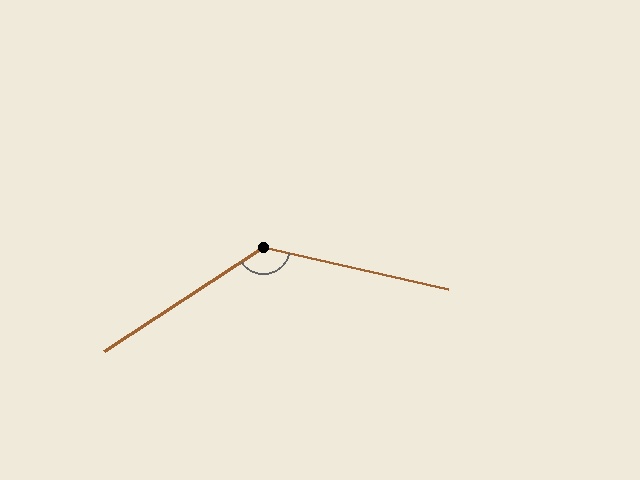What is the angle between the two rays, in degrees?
Approximately 134 degrees.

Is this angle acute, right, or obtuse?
It is obtuse.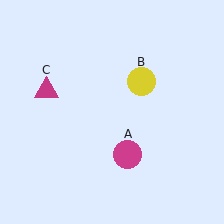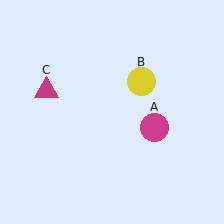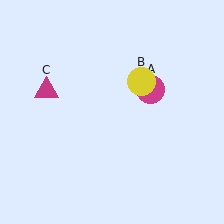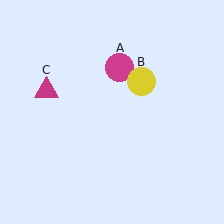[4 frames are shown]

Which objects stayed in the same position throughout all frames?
Yellow circle (object B) and magenta triangle (object C) remained stationary.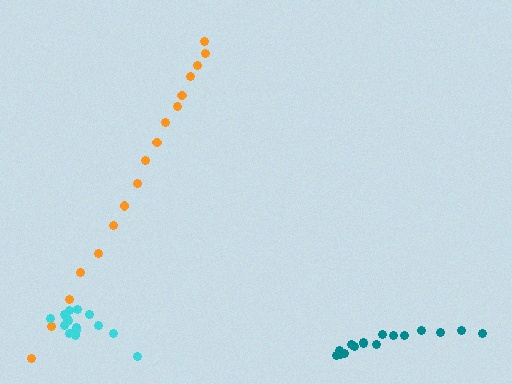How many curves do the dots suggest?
There are 3 distinct paths.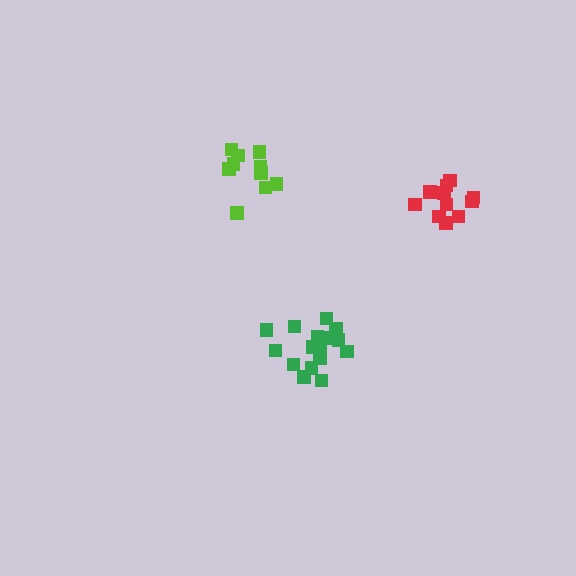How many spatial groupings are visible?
There are 3 spatial groupings.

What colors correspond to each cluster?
The clusters are colored: green, red, lime.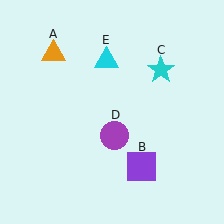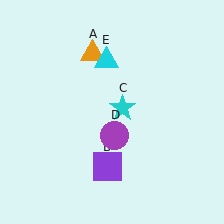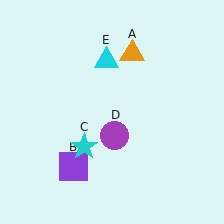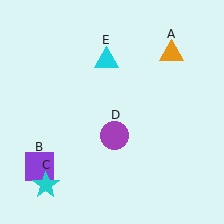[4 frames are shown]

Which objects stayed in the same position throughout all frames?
Purple circle (object D) and cyan triangle (object E) remained stationary.